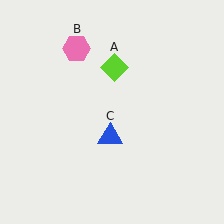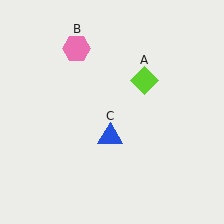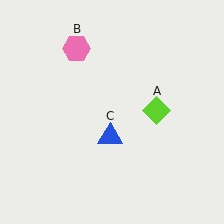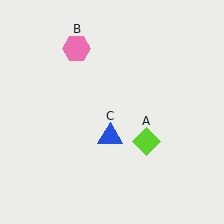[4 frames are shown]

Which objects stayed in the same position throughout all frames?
Pink hexagon (object B) and blue triangle (object C) remained stationary.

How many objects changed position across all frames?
1 object changed position: lime diamond (object A).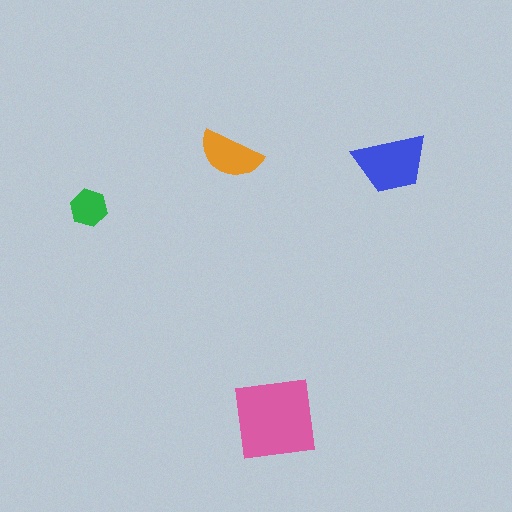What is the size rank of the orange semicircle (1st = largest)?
3rd.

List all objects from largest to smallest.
The pink square, the blue trapezoid, the orange semicircle, the green hexagon.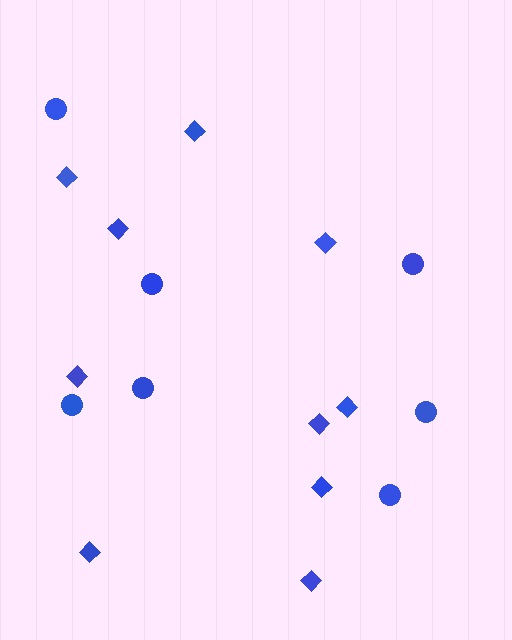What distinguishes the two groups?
There are 2 groups: one group of diamonds (10) and one group of circles (7).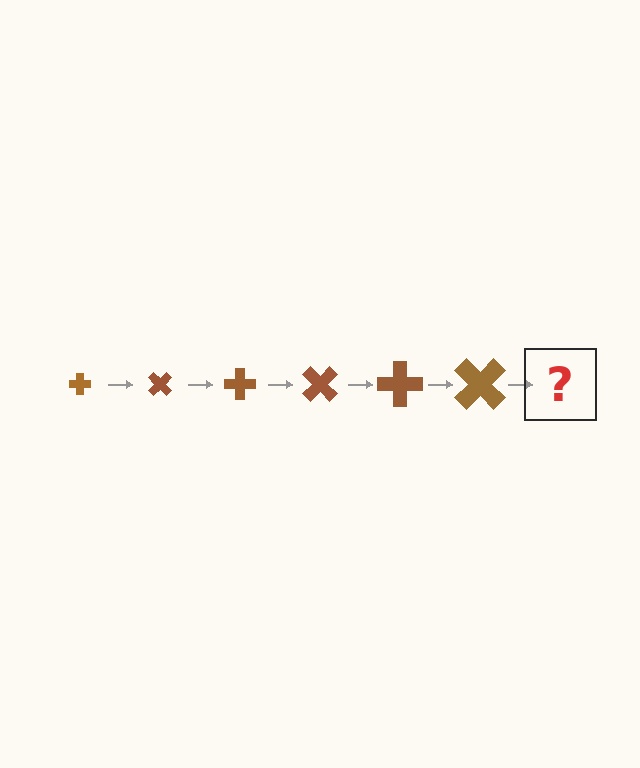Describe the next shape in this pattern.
It should be a cross, larger than the previous one and rotated 270 degrees from the start.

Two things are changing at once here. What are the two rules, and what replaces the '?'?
The two rules are that the cross grows larger each step and it rotates 45 degrees each step. The '?' should be a cross, larger than the previous one and rotated 270 degrees from the start.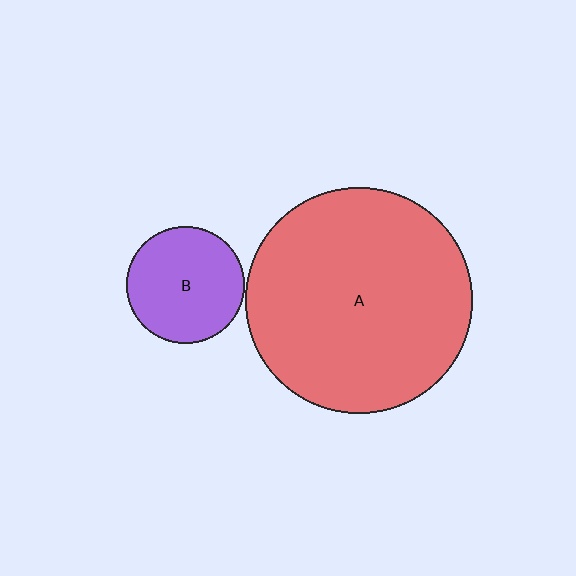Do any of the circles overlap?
No, none of the circles overlap.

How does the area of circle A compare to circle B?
Approximately 3.7 times.